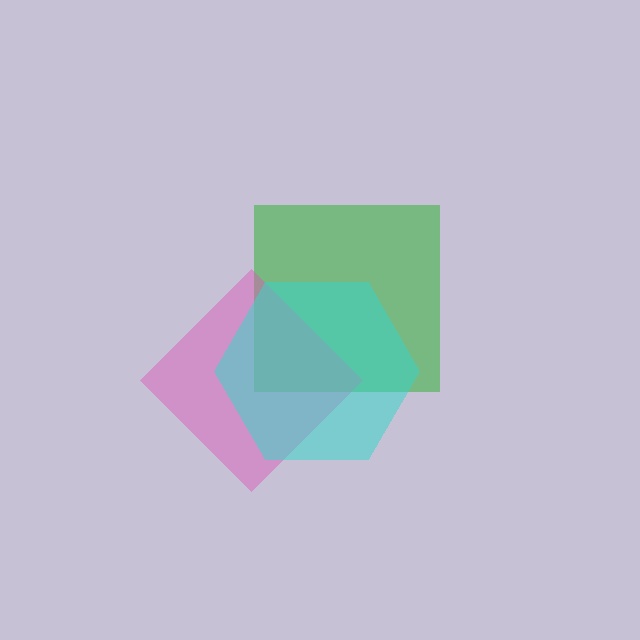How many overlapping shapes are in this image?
There are 3 overlapping shapes in the image.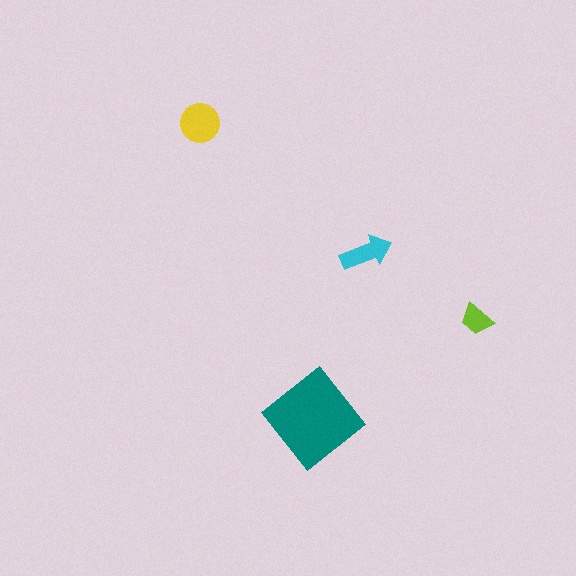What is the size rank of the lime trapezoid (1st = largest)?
4th.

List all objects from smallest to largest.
The lime trapezoid, the cyan arrow, the yellow circle, the teal diamond.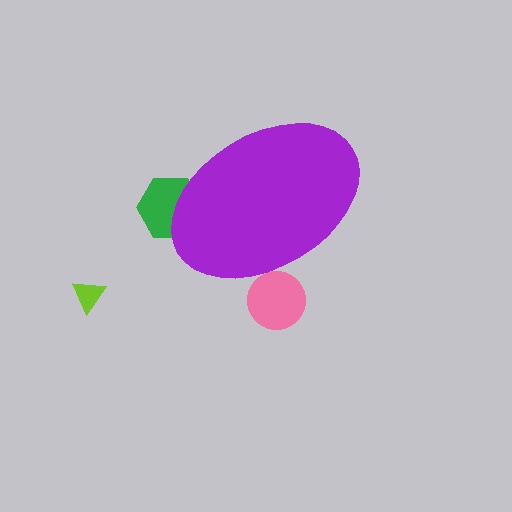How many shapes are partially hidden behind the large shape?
2 shapes are partially hidden.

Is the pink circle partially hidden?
Yes, the pink circle is partially hidden behind the purple ellipse.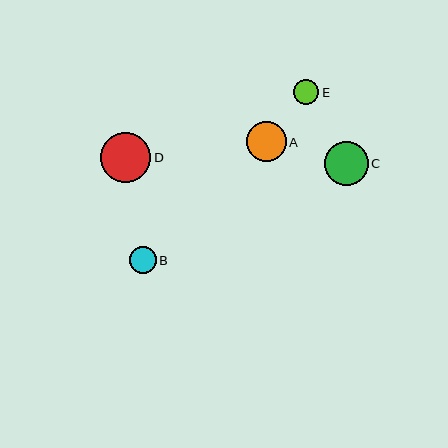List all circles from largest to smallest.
From largest to smallest: D, C, A, B, E.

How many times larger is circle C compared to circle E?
Circle C is approximately 1.7 times the size of circle E.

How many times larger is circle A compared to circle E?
Circle A is approximately 1.6 times the size of circle E.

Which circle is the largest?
Circle D is the largest with a size of approximately 50 pixels.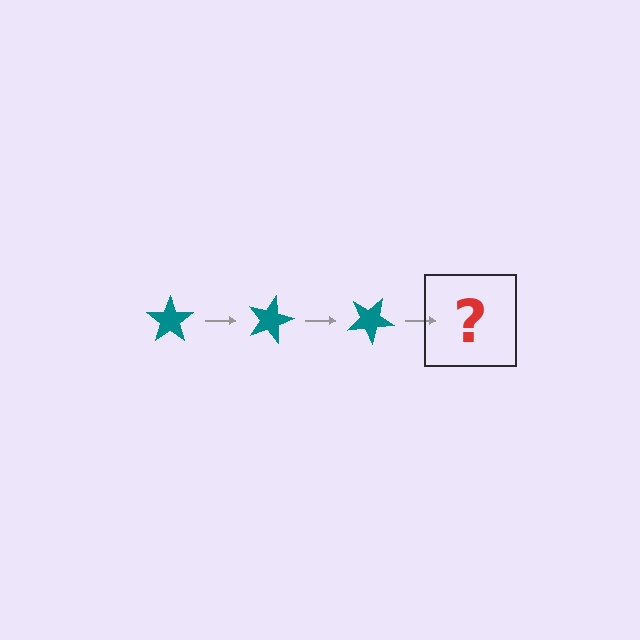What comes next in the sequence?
The next element should be a teal star rotated 45 degrees.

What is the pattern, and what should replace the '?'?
The pattern is that the star rotates 15 degrees each step. The '?' should be a teal star rotated 45 degrees.